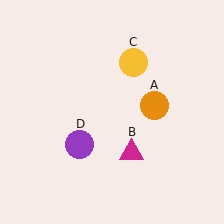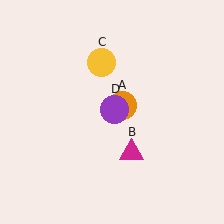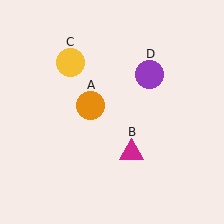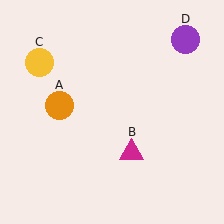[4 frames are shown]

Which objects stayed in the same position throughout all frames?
Magenta triangle (object B) remained stationary.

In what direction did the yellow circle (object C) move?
The yellow circle (object C) moved left.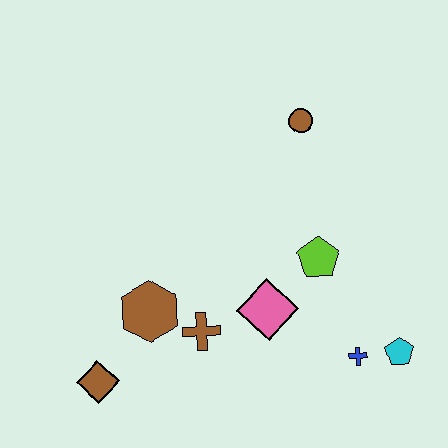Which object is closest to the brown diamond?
The brown hexagon is closest to the brown diamond.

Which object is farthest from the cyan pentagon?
The brown diamond is farthest from the cyan pentagon.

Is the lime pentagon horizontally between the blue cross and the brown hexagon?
Yes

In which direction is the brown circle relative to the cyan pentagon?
The brown circle is above the cyan pentagon.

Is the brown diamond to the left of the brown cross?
Yes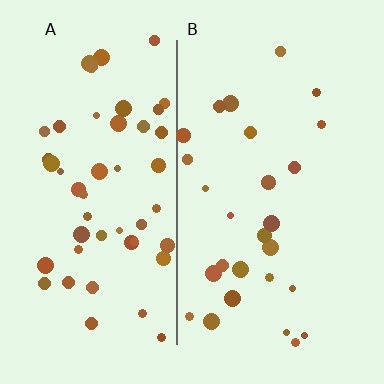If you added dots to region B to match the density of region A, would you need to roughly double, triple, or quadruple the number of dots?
Approximately double.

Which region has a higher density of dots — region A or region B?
A (the left).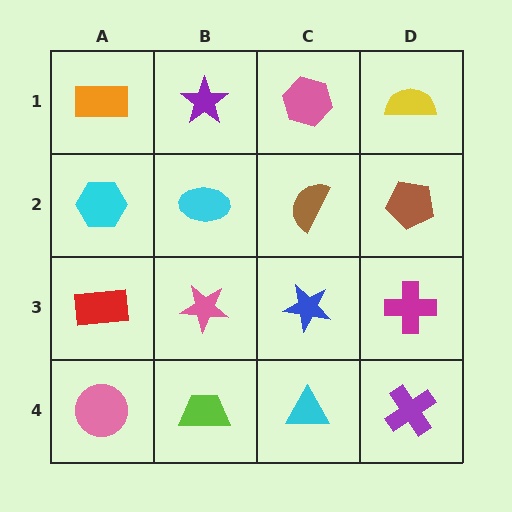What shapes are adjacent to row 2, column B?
A purple star (row 1, column B), a pink star (row 3, column B), a cyan hexagon (row 2, column A), a brown semicircle (row 2, column C).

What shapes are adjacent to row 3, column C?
A brown semicircle (row 2, column C), a cyan triangle (row 4, column C), a pink star (row 3, column B), a magenta cross (row 3, column D).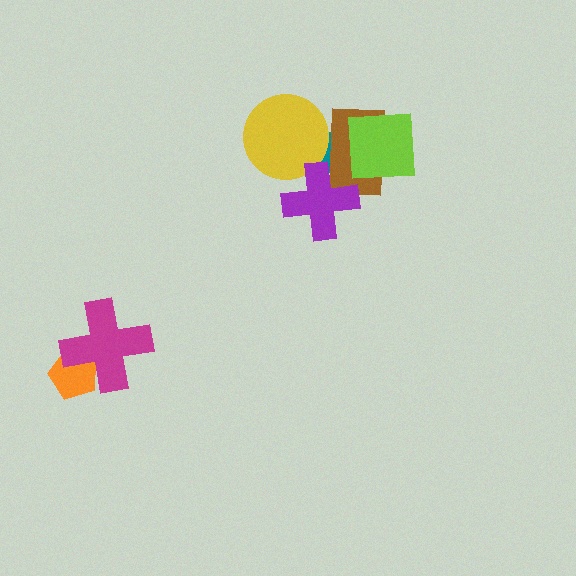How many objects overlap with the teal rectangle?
4 objects overlap with the teal rectangle.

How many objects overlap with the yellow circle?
3 objects overlap with the yellow circle.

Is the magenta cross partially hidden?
No, no other shape covers it.